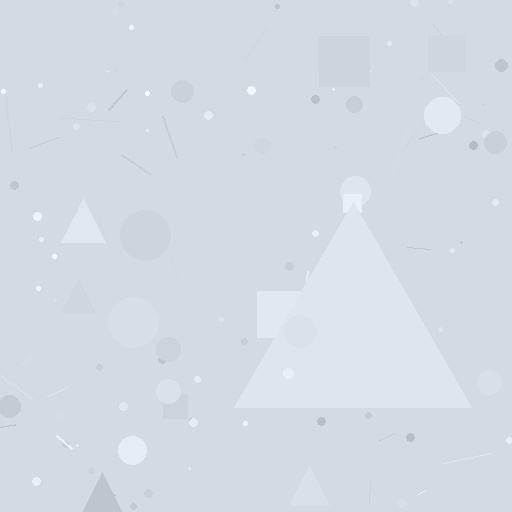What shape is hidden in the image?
A triangle is hidden in the image.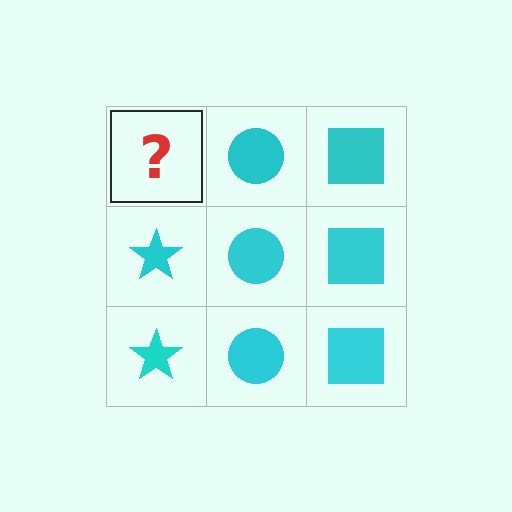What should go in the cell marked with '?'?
The missing cell should contain a cyan star.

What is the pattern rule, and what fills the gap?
The rule is that each column has a consistent shape. The gap should be filled with a cyan star.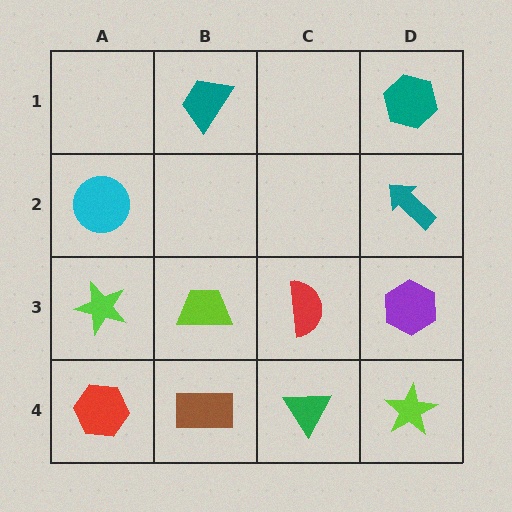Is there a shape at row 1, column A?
No, that cell is empty.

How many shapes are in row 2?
2 shapes.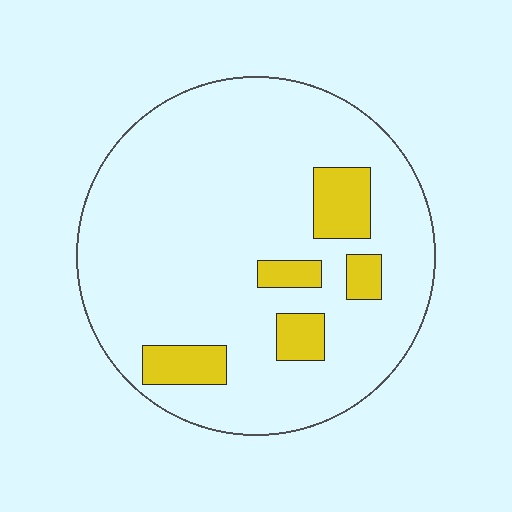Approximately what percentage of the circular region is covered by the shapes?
Approximately 15%.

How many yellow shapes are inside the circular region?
5.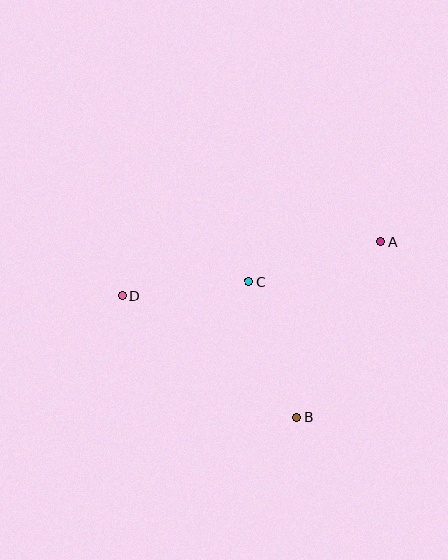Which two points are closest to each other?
Points C and D are closest to each other.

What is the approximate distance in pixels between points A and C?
The distance between A and C is approximately 138 pixels.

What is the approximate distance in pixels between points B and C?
The distance between B and C is approximately 144 pixels.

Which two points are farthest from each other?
Points A and D are farthest from each other.